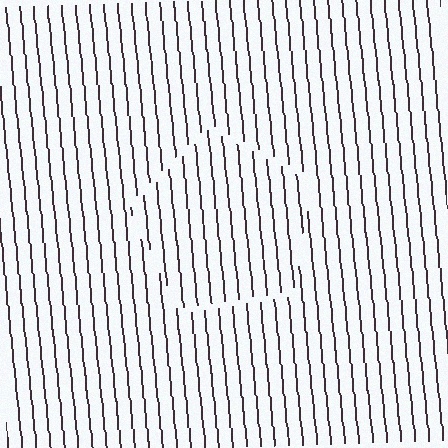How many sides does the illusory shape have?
5 sides — the line-ends trace a pentagon.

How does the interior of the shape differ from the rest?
The interior of the shape contains the same grating, shifted by half a period — the contour is defined by the phase discontinuity where line-ends from the inner and outer gratings abut.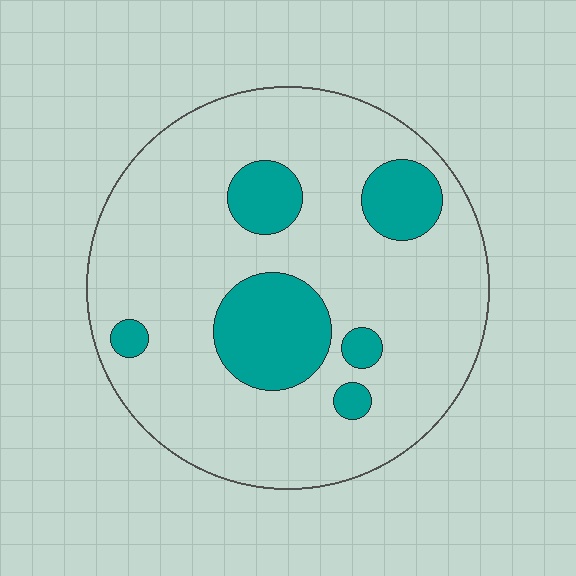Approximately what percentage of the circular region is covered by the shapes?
Approximately 20%.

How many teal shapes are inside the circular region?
6.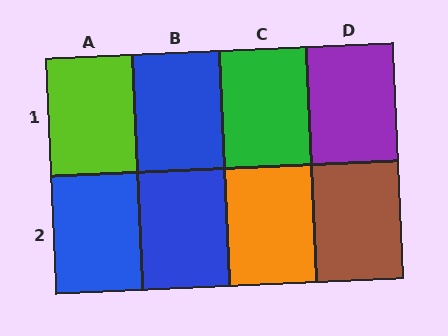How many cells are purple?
1 cell is purple.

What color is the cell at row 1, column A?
Lime.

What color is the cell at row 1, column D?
Purple.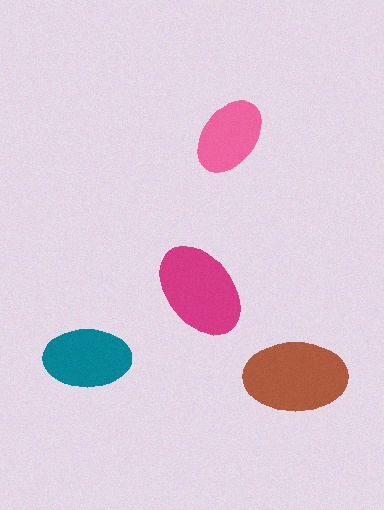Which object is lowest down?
The brown ellipse is bottommost.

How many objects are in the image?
There are 4 objects in the image.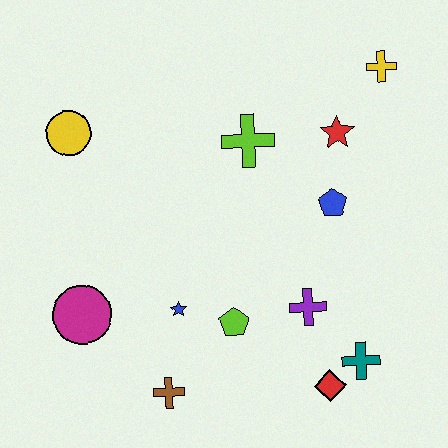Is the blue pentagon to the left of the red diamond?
No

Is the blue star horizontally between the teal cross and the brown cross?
Yes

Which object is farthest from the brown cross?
The yellow cross is farthest from the brown cross.